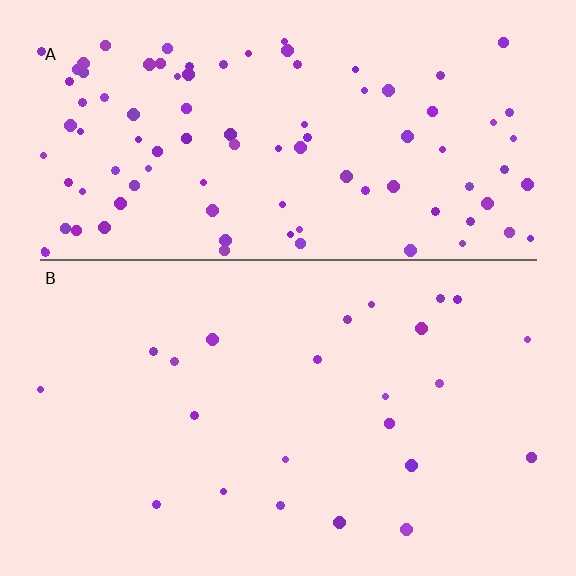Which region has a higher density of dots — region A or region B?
A (the top).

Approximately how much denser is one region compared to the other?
Approximately 4.2× — region A over region B.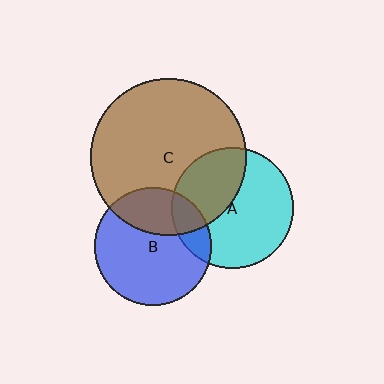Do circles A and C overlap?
Yes.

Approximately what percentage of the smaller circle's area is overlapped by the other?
Approximately 40%.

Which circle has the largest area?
Circle C (brown).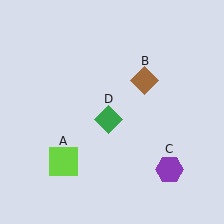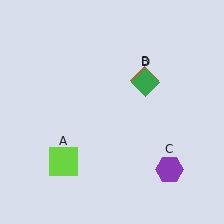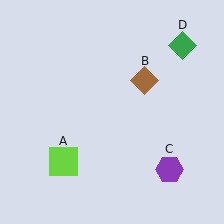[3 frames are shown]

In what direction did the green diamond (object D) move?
The green diamond (object D) moved up and to the right.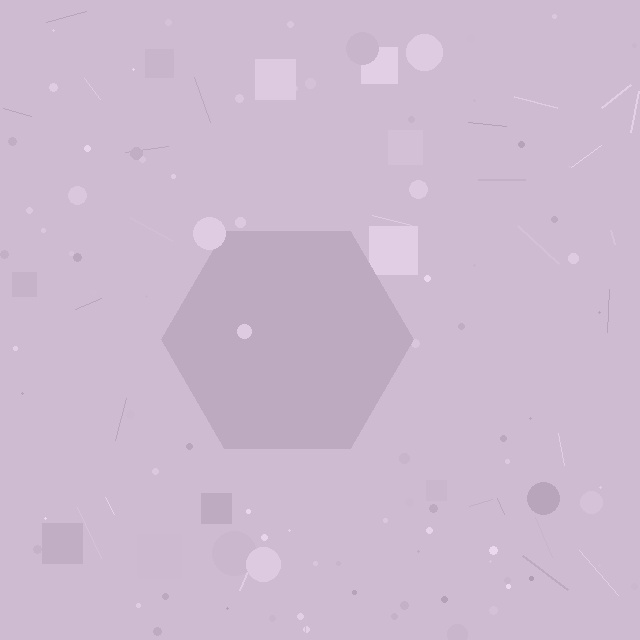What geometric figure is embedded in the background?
A hexagon is embedded in the background.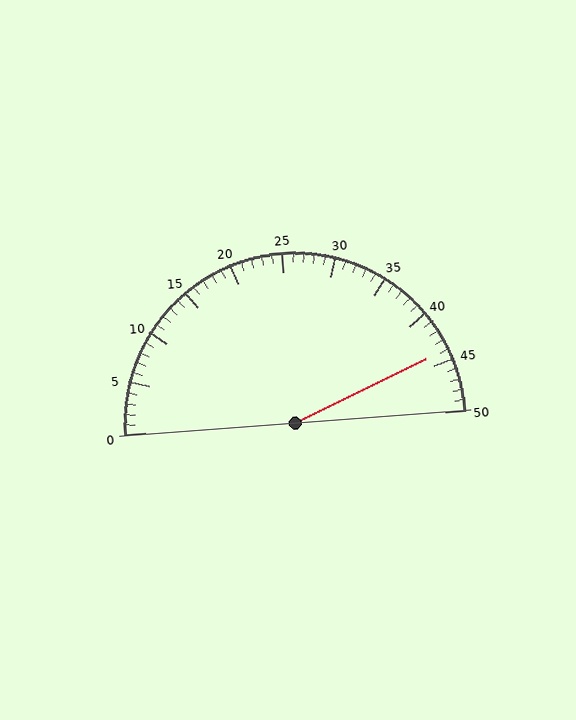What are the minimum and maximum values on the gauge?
The gauge ranges from 0 to 50.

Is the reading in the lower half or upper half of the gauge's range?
The reading is in the upper half of the range (0 to 50).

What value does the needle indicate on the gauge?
The needle indicates approximately 44.